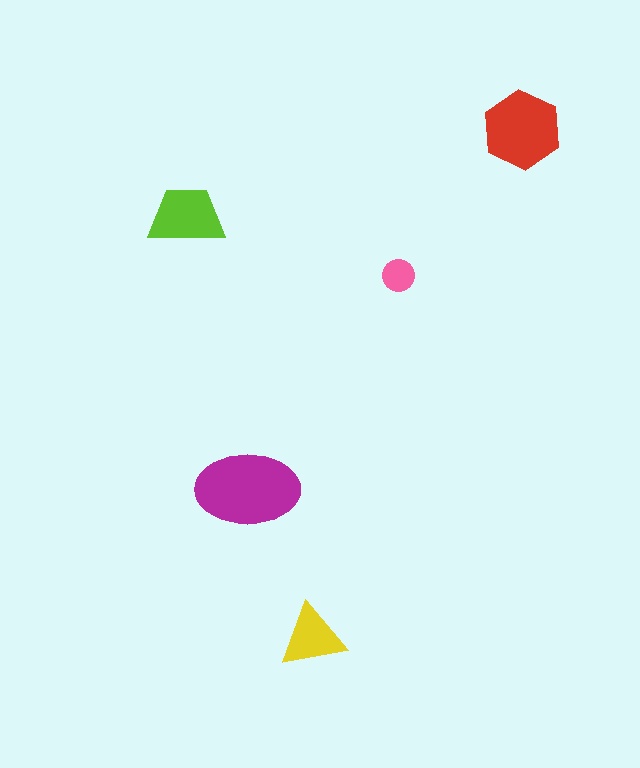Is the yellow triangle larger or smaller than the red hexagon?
Smaller.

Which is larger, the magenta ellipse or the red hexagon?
The magenta ellipse.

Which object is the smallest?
The pink circle.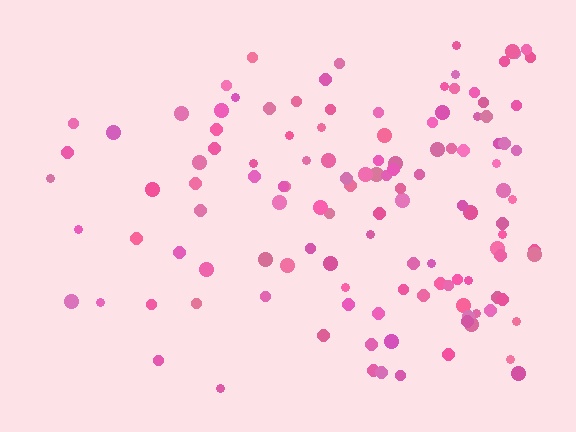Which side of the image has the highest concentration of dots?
The right.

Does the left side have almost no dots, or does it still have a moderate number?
Still a moderate number, just noticeably fewer than the right.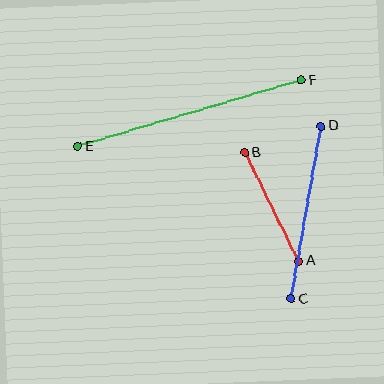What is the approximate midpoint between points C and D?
The midpoint is at approximately (306, 213) pixels.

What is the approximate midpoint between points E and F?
The midpoint is at approximately (190, 113) pixels.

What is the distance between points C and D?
The distance is approximately 176 pixels.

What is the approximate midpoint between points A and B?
The midpoint is at approximately (272, 207) pixels.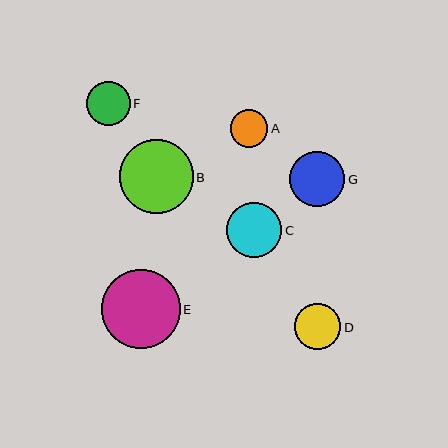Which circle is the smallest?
Circle A is the smallest with a size of approximately 37 pixels.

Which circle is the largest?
Circle E is the largest with a size of approximately 79 pixels.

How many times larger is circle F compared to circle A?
Circle F is approximately 1.2 times the size of circle A.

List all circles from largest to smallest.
From largest to smallest: E, B, G, C, D, F, A.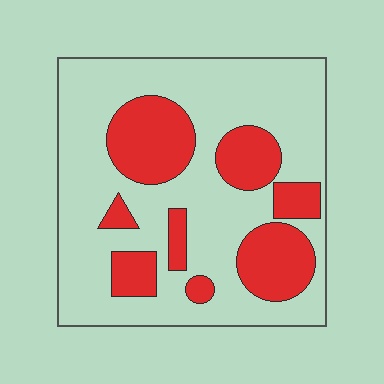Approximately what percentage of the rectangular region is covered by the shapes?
Approximately 30%.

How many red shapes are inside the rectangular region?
8.